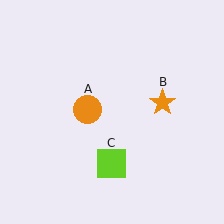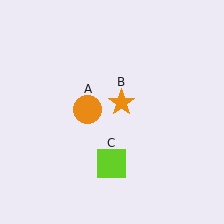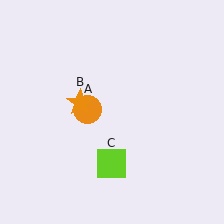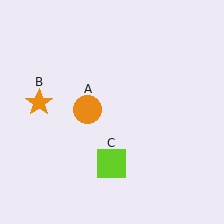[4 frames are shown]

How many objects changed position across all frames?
1 object changed position: orange star (object B).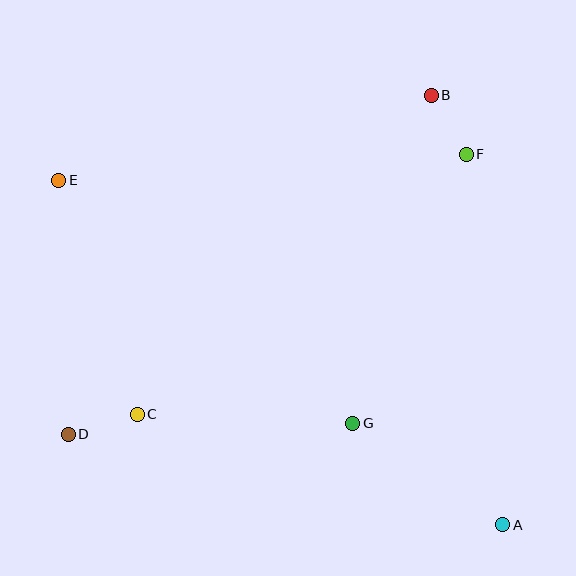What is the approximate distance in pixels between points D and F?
The distance between D and F is approximately 487 pixels.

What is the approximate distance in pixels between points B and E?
The distance between B and E is approximately 382 pixels.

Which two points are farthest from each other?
Points A and E are farthest from each other.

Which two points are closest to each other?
Points B and F are closest to each other.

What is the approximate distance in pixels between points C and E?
The distance between C and E is approximately 247 pixels.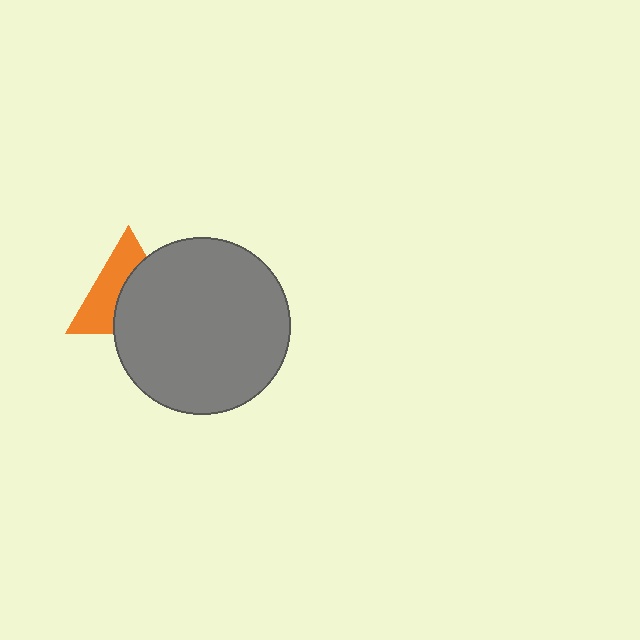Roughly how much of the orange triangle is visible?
About half of it is visible (roughly 48%).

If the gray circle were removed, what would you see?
You would see the complete orange triangle.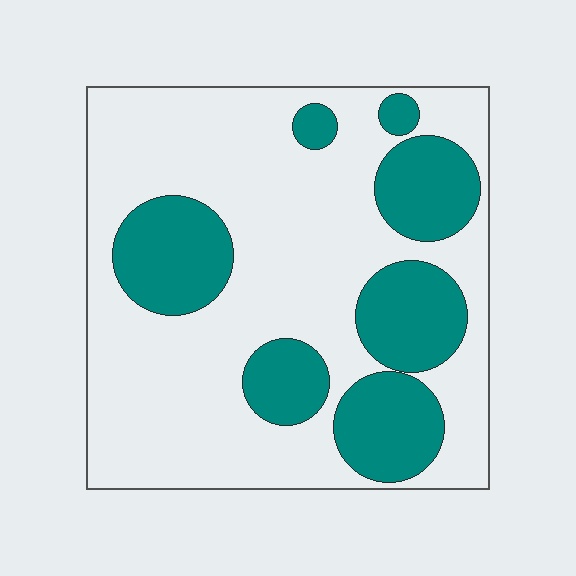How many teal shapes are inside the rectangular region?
7.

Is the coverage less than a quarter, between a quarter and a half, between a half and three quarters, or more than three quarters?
Between a quarter and a half.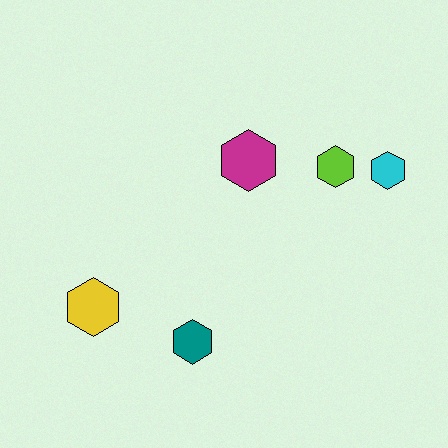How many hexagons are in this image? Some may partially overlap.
There are 5 hexagons.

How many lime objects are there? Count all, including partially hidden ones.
There is 1 lime object.